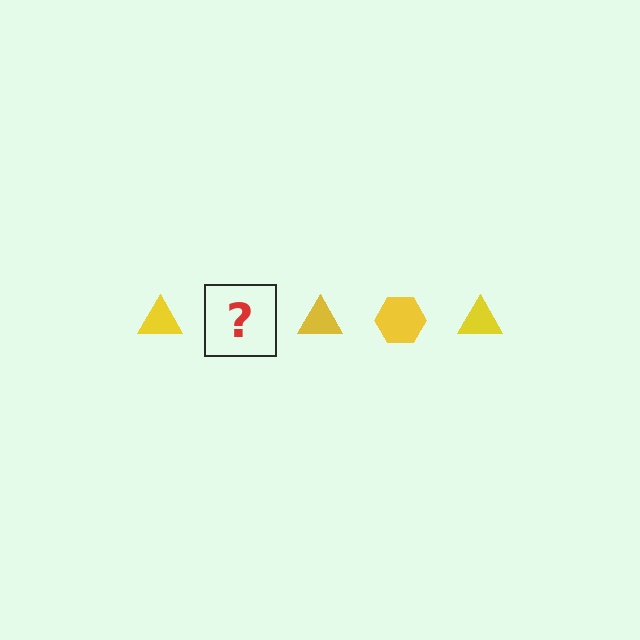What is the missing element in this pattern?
The missing element is a yellow hexagon.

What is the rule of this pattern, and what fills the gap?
The rule is that the pattern cycles through triangle, hexagon shapes in yellow. The gap should be filled with a yellow hexagon.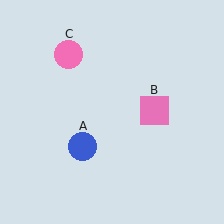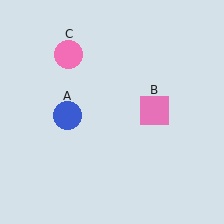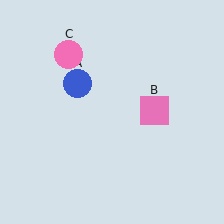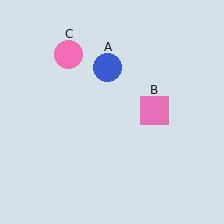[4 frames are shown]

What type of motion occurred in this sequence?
The blue circle (object A) rotated clockwise around the center of the scene.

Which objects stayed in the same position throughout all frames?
Pink square (object B) and pink circle (object C) remained stationary.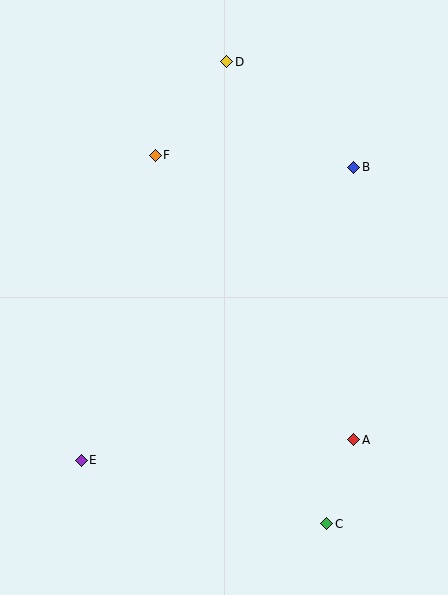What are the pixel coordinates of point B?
Point B is at (354, 167).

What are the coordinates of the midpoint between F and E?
The midpoint between F and E is at (118, 308).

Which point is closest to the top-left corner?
Point F is closest to the top-left corner.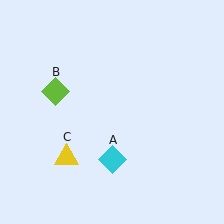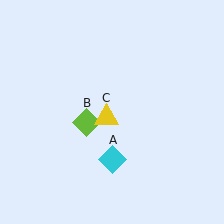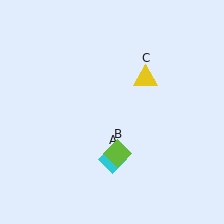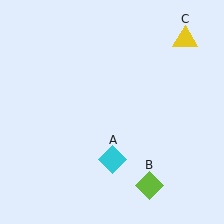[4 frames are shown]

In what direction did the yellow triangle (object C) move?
The yellow triangle (object C) moved up and to the right.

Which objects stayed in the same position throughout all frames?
Cyan diamond (object A) remained stationary.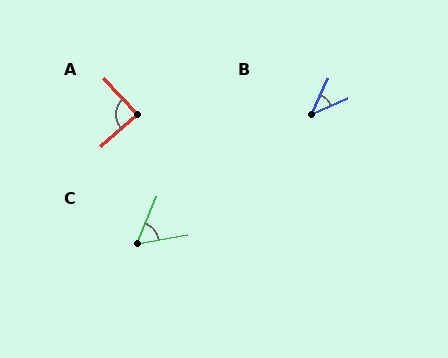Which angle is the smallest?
B, at approximately 41 degrees.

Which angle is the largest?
A, at approximately 88 degrees.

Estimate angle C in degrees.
Approximately 58 degrees.